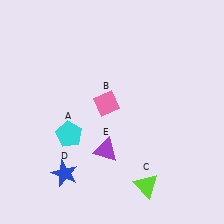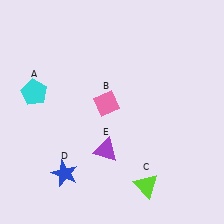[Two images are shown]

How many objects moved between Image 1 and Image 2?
1 object moved between the two images.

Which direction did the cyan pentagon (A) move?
The cyan pentagon (A) moved up.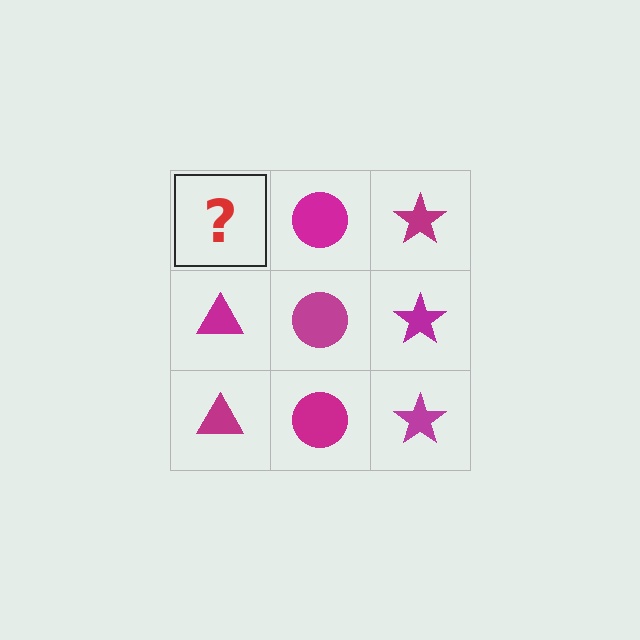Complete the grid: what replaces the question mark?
The question mark should be replaced with a magenta triangle.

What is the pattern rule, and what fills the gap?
The rule is that each column has a consistent shape. The gap should be filled with a magenta triangle.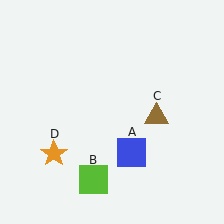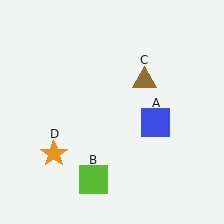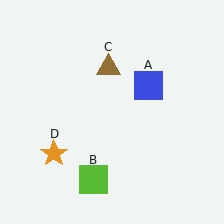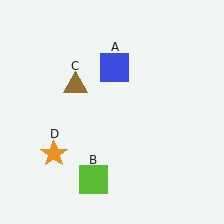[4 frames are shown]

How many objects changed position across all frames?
2 objects changed position: blue square (object A), brown triangle (object C).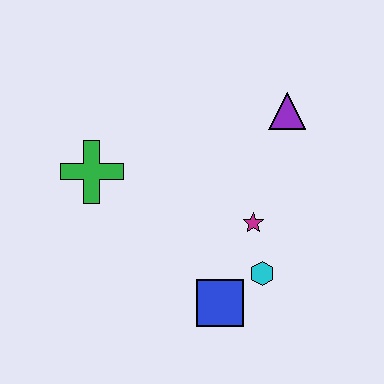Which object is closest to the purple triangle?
The magenta star is closest to the purple triangle.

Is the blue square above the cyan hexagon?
No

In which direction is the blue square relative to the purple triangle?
The blue square is below the purple triangle.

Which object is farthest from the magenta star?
The green cross is farthest from the magenta star.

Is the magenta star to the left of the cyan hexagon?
Yes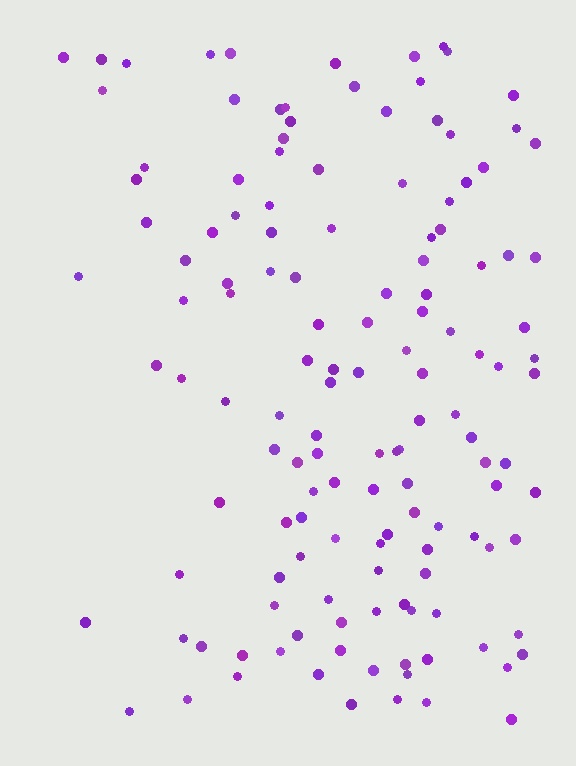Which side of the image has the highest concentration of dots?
The right.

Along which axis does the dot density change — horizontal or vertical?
Horizontal.